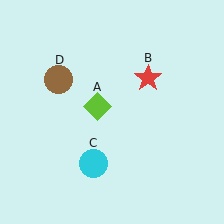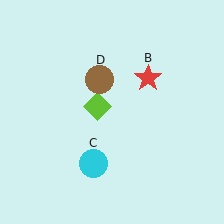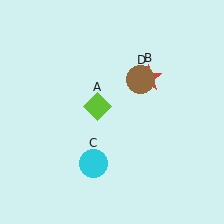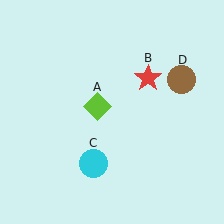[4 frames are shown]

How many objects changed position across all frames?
1 object changed position: brown circle (object D).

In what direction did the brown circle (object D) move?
The brown circle (object D) moved right.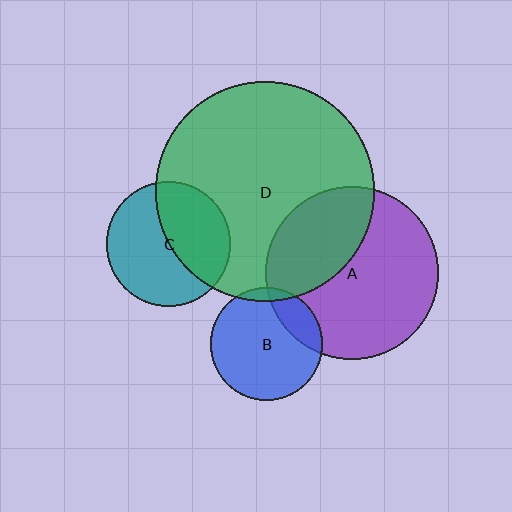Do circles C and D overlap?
Yes.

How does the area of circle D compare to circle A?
Approximately 1.6 times.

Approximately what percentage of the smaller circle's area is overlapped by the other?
Approximately 45%.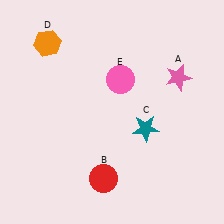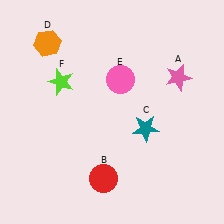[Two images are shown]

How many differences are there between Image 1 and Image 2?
There is 1 difference between the two images.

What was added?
A lime star (F) was added in Image 2.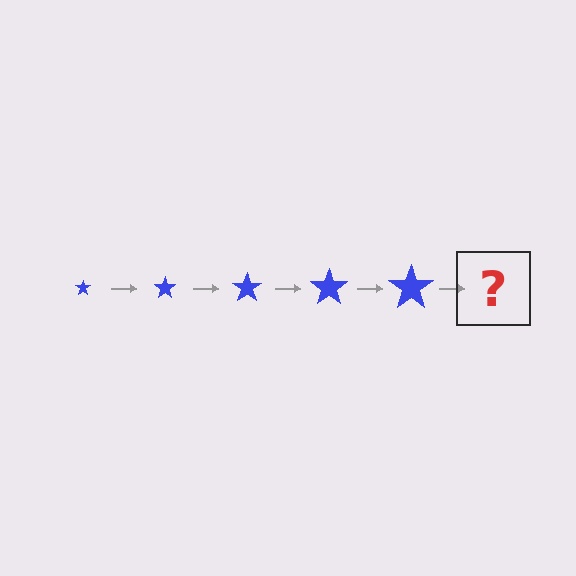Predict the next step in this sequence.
The next step is a blue star, larger than the previous one.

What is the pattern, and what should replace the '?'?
The pattern is that the star gets progressively larger each step. The '?' should be a blue star, larger than the previous one.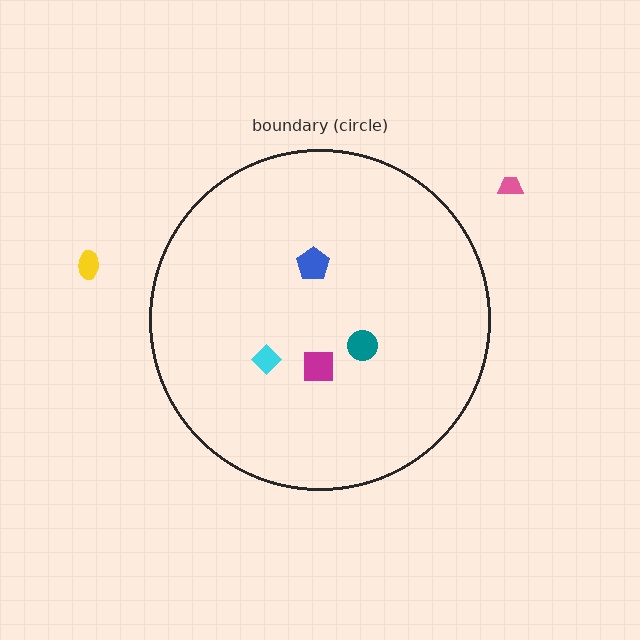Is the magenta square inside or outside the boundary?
Inside.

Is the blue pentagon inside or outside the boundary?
Inside.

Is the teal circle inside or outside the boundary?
Inside.